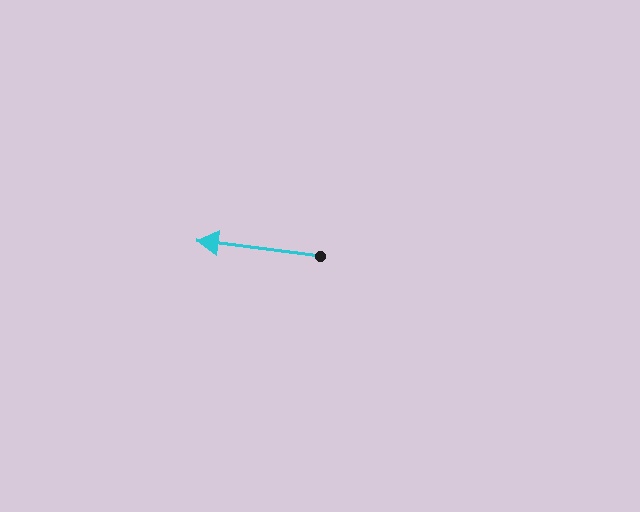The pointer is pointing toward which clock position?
Roughly 9 o'clock.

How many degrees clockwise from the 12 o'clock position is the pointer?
Approximately 277 degrees.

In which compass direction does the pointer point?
West.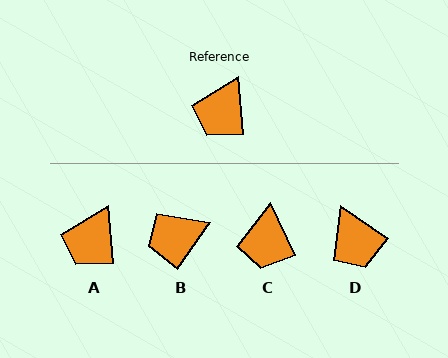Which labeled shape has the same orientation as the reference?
A.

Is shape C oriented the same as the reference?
No, it is off by about 20 degrees.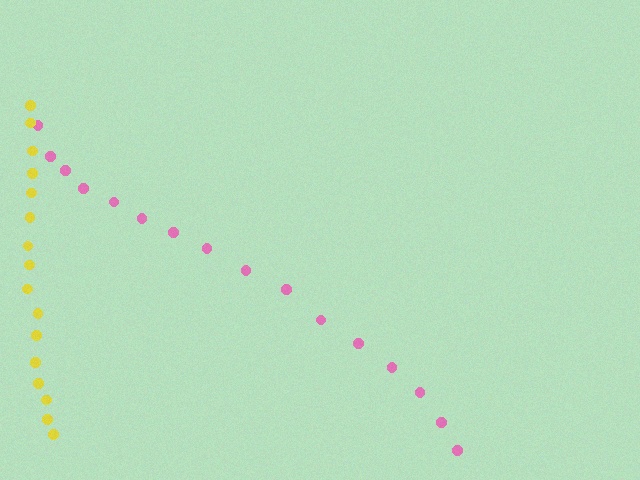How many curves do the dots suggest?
There are 2 distinct paths.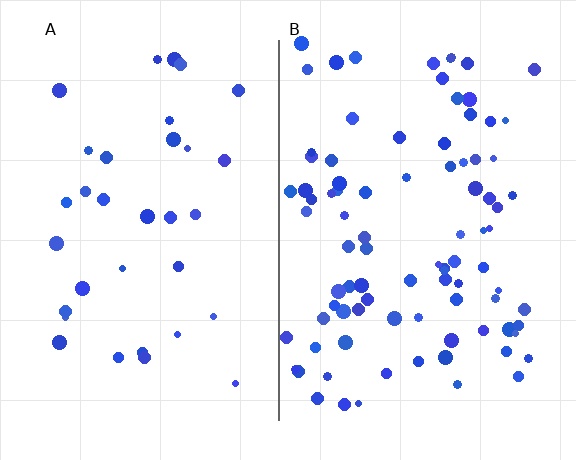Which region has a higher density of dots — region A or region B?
B (the right).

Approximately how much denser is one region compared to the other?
Approximately 2.8× — region B over region A.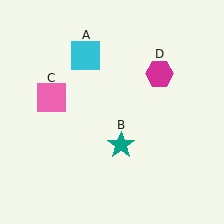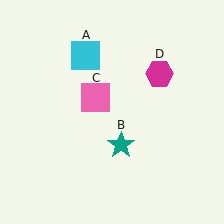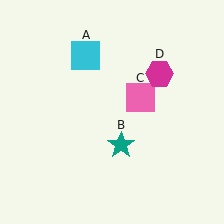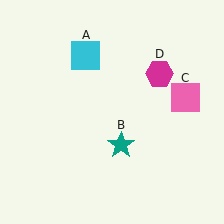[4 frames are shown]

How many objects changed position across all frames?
1 object changed position: pink square (object C).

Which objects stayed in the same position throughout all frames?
Cyan square (object A) and teal star (object B) and magenta hexagon (object D) remained stationary.